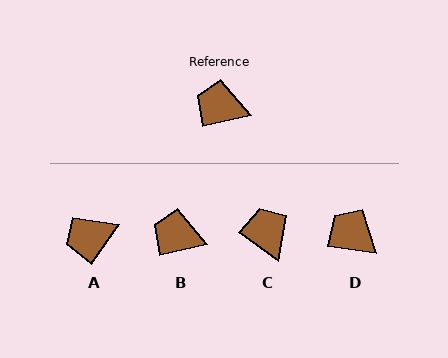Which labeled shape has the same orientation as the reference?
B.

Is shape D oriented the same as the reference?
No, it is off by about 23 degrees.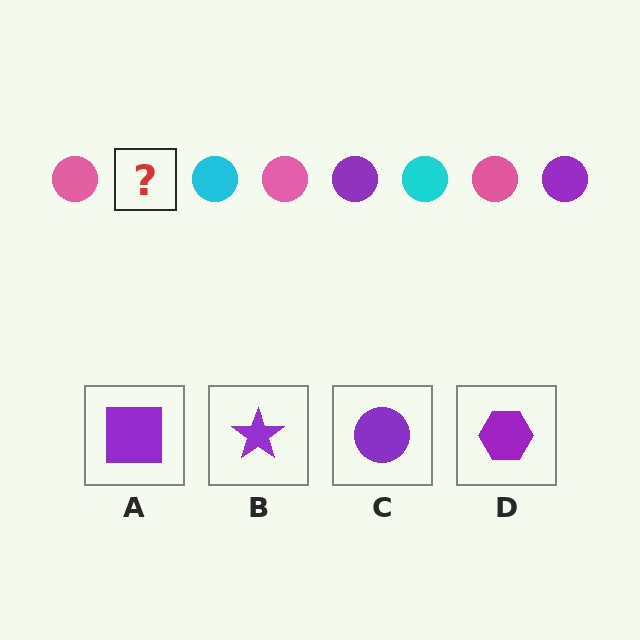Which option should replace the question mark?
Option C.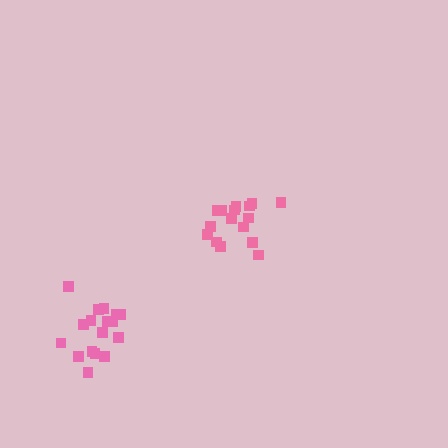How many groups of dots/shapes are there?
There are 2 groups.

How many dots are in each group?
Group 1: 16 dots, Group 2: 17 dots (33 total).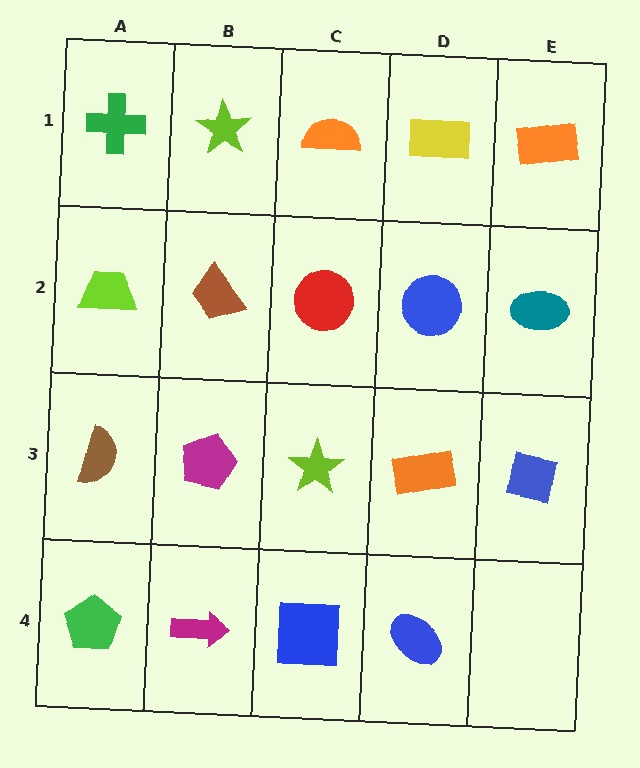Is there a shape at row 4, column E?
No, that cell is empty.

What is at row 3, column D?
An orange rectangle.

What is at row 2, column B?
A brown trapezoid.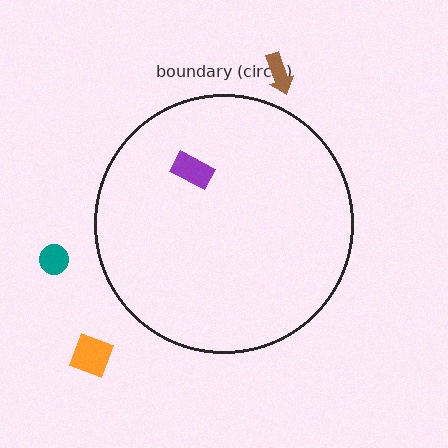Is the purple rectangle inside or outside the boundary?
Inside.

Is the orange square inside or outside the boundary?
Outside.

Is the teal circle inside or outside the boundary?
Outside.